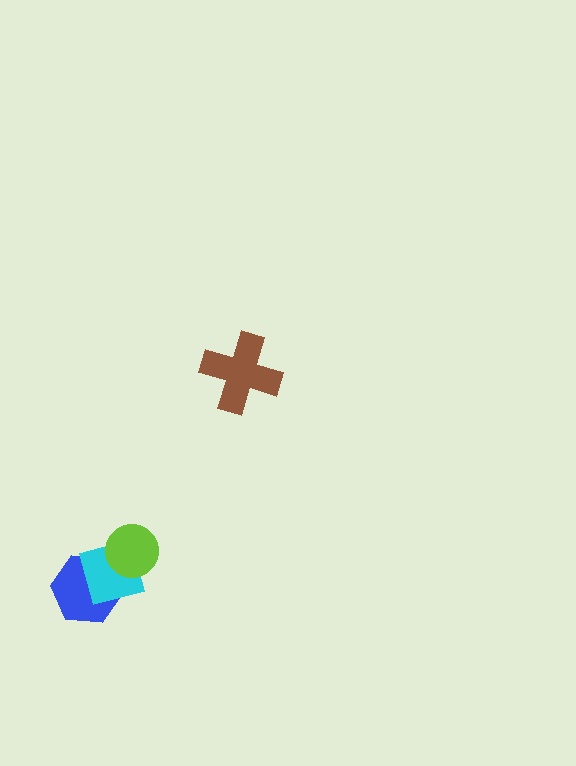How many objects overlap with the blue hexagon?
1 object overlaps with the blue hexagon.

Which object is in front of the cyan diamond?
The lime circle is in front of the cyan diamond.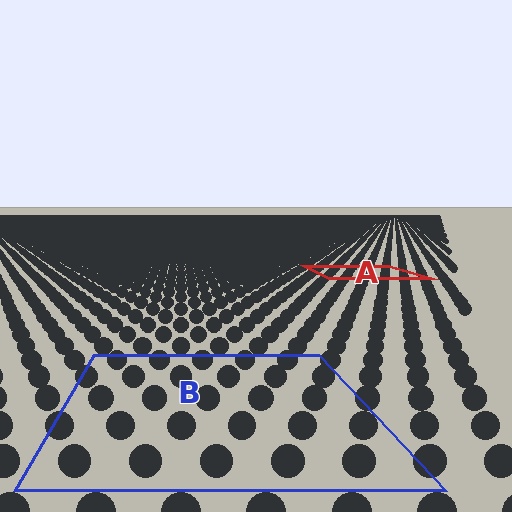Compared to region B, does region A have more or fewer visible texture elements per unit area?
Region A has more texture elements per unit area — they are packed more densely because it is farther away.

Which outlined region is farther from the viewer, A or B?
Region A is farther from the viewer — the texture elements inside it appear smaller and more densely packed.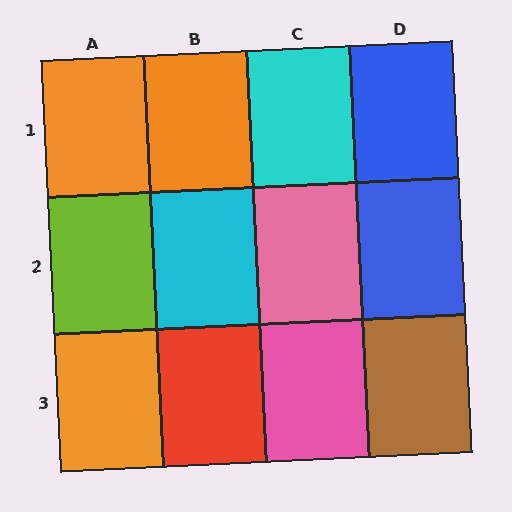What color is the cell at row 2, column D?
Blue.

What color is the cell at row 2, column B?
Cyan.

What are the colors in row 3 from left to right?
Orange, red, pink, brown.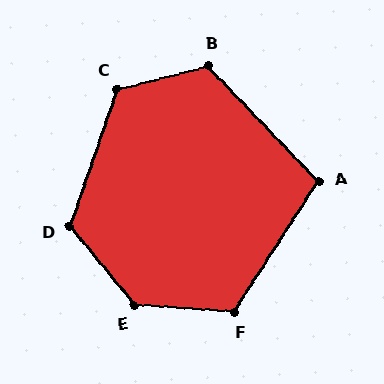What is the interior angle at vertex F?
Approximately 119 degrees (obtuse).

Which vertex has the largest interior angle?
E, at approximately 133 degrees.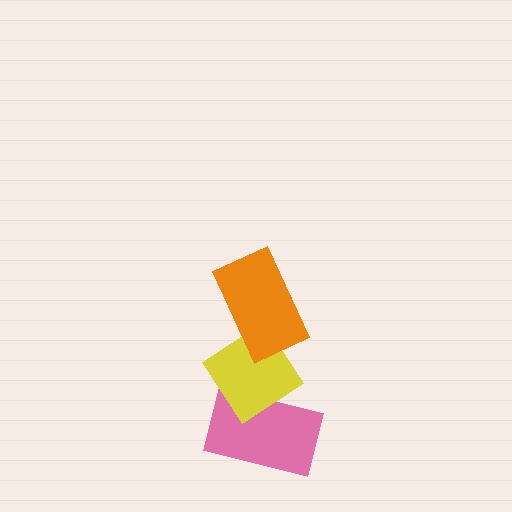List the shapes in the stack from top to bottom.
From top to bottom: the orange rectangle, the yellow diamond, the pink rectangle.